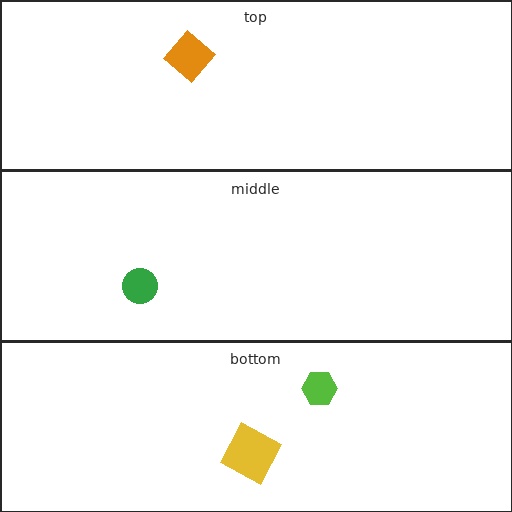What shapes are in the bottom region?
The lime hexagon, the yellow square.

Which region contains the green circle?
The middle region.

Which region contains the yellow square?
The bottom region.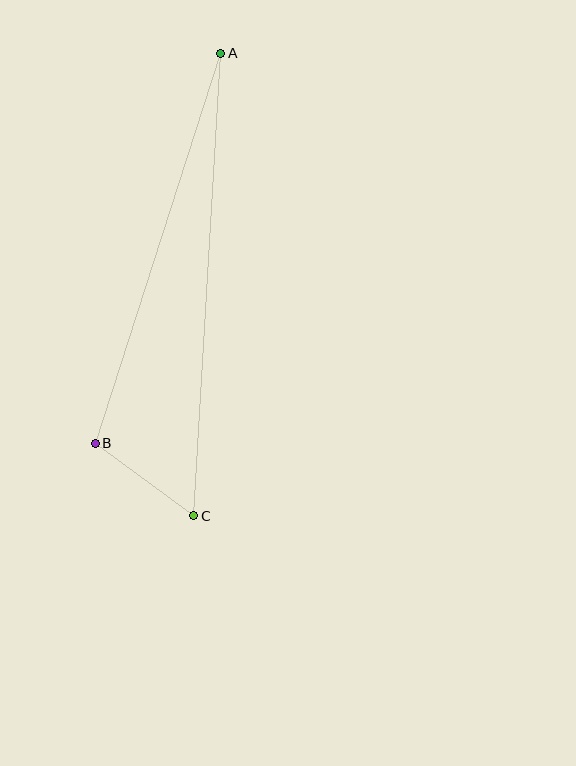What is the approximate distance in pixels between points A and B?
The distance between A and B is approximately 410 pixels.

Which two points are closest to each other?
Points B and C are closest to each other.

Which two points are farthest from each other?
Points A and C are farthest from each other.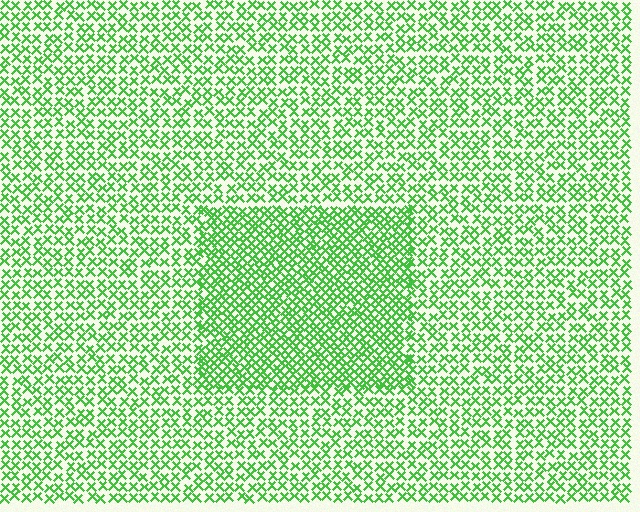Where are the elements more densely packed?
The elements are more densely packed inside the rectangle boundary.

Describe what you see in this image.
The image contains small green elements arranged at two different densities. A rectangle-shaped region is visible where the elements are more densely packed than the surrounding area.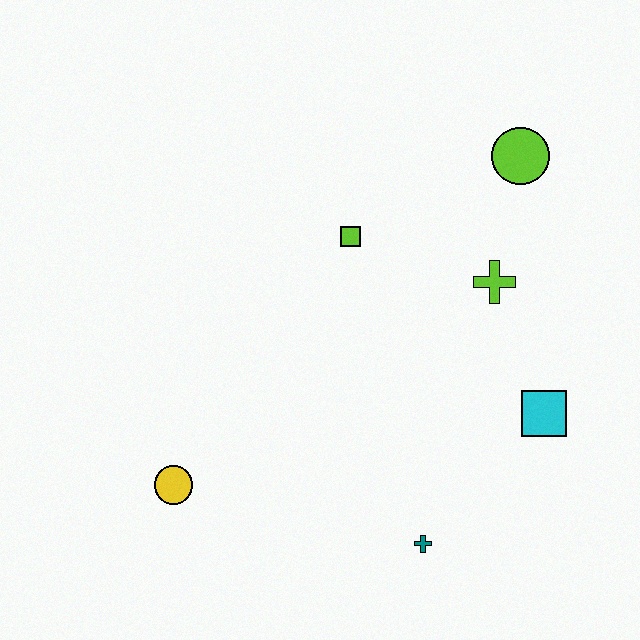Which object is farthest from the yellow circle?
The lime circle is farthest from the yellow circle.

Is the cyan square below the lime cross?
Yes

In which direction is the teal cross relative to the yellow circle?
The teal cross is to the right of the yellow circle.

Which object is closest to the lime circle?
The lime cross is closest to the lime circle.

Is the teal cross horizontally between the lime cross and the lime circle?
No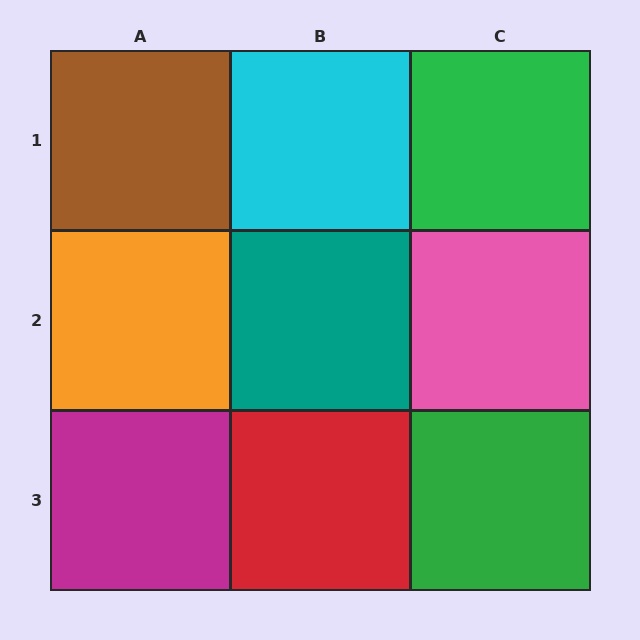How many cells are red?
1 cell is red.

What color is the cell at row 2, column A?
Orange.